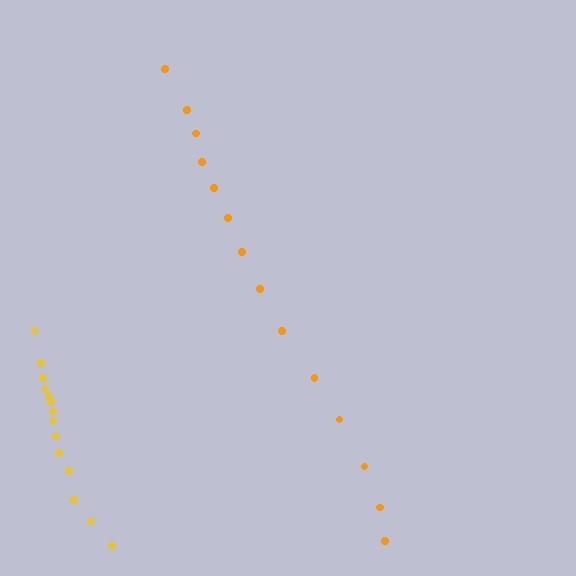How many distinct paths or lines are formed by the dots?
There are 2 distinct paths.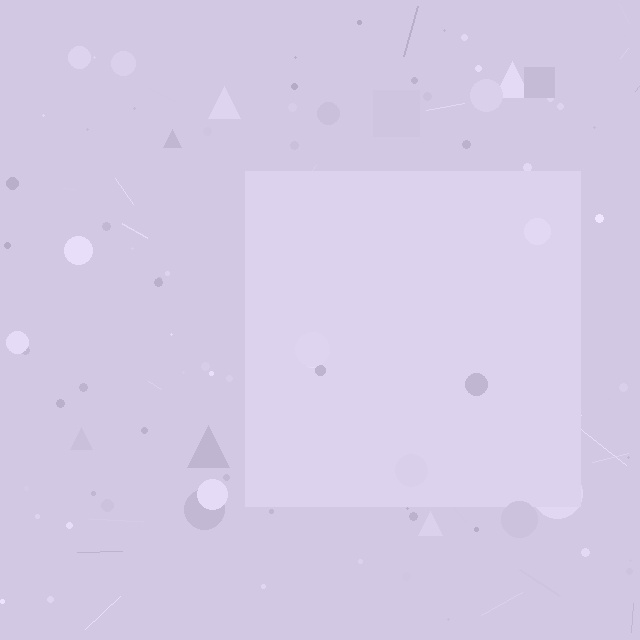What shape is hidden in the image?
A square is hidden in the image.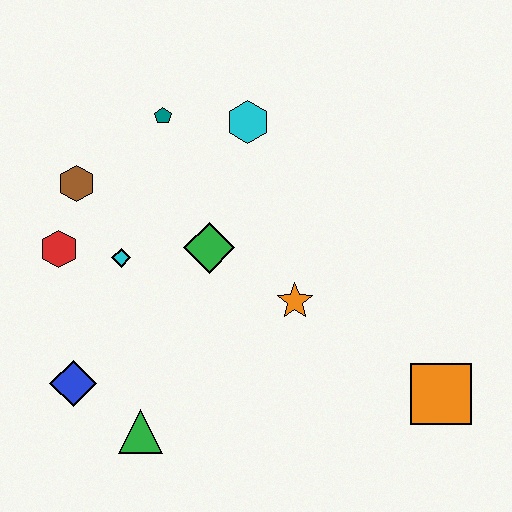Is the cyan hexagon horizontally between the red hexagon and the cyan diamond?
No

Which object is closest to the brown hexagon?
The red hexagon is closest to the brown hexagon.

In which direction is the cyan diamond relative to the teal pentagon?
The cyan diamond is below the teal pentagon.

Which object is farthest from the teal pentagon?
The orange square is farthest from the teal pentagon.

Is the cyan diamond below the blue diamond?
No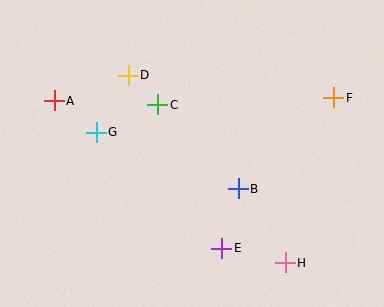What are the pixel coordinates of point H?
Point H is at (285, 263).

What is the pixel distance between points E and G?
The distance between E and G is 171 pixels.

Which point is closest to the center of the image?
Point B at (238, 189) is closest to the center.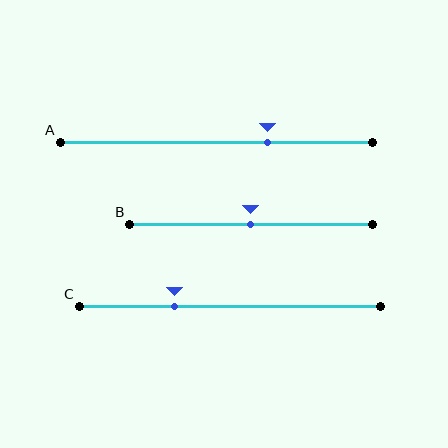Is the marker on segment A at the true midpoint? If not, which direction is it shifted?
No, the marker on segment A is shifted to the right by about 17% of the segment length.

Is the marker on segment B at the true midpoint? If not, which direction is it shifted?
Yes, the marker on segment B is at the true midpoint.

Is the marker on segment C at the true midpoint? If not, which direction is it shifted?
No, the marker on segment C is shifted to the left by about 18% of the segment length.